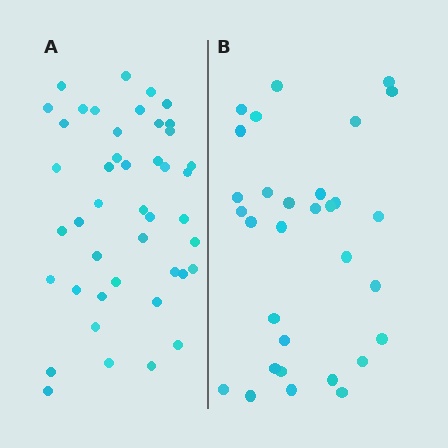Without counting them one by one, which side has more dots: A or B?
Region A (the left region) has more dots.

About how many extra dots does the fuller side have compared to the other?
Region A has approximately 15 more dots than region B.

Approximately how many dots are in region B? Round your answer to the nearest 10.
About 30 dots. (The exact count is 31, which rounds to 30.)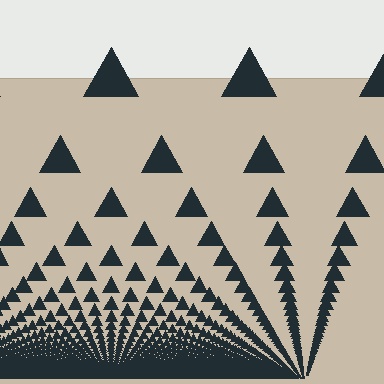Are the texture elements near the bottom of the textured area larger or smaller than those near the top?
Smaller. The gradient is inverted — elements near the bottom are smaller and denser.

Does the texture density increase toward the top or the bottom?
Density increases toward the bottom.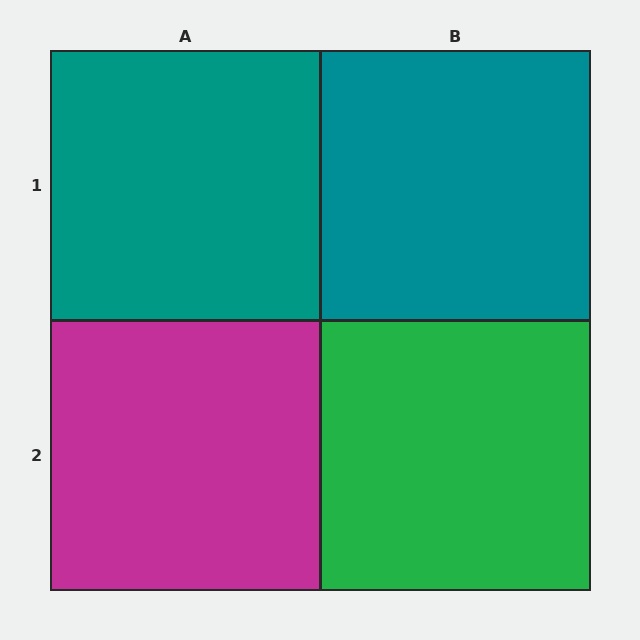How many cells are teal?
2 cells are teal.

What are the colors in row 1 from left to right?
Teal, teal.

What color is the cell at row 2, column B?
Green.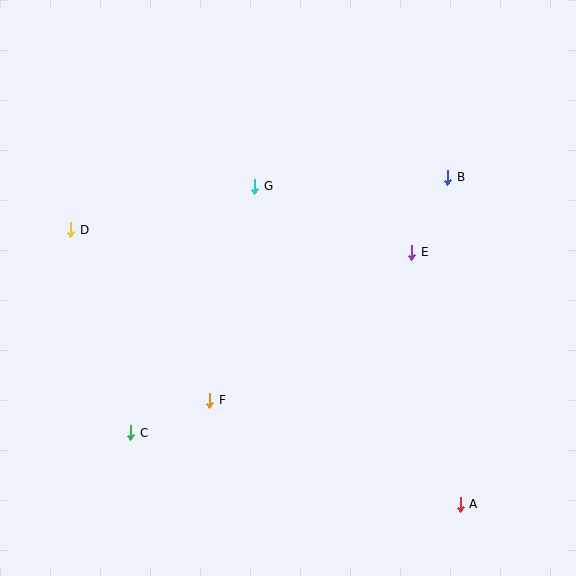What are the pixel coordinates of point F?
Point F is at (210, 400).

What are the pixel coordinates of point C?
Point C is at (131, 433).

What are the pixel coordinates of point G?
Point G is at (255, 186).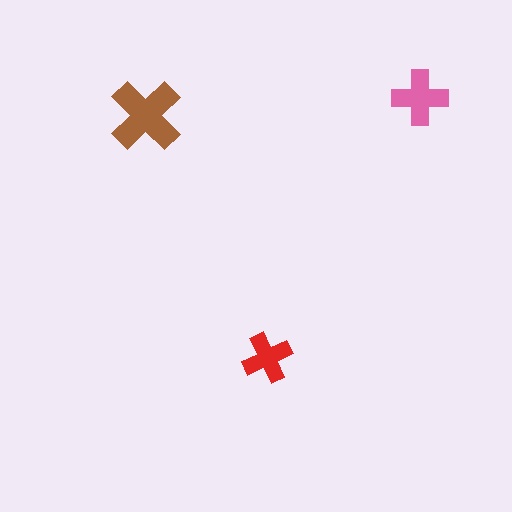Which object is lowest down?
The red cross is bottommost.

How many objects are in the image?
There are 3 objects in the image.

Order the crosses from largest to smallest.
the brown one, the pink one, the red one.